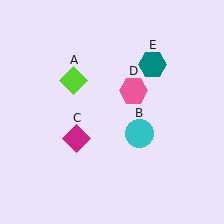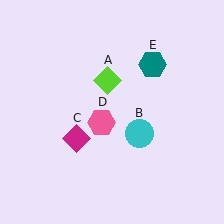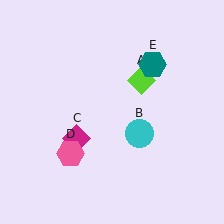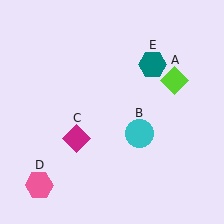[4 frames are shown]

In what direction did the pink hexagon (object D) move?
The pink hexagon (object D) moved down and to the left.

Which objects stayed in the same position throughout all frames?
Cyan circle (object B) and magenta diamond (object C) and teal hexagon (object E) remained stationary.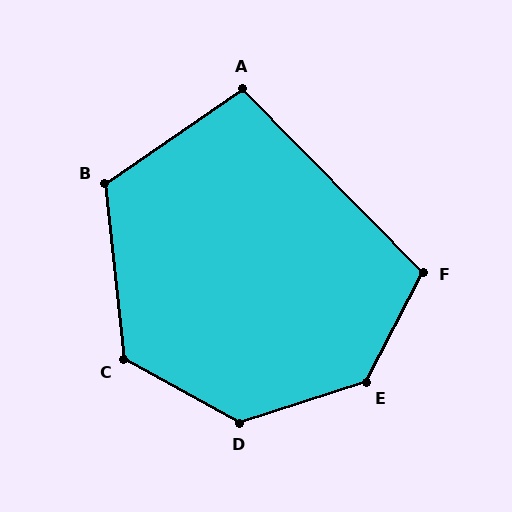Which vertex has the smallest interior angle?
A, at approximately 100 degrees.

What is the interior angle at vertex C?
Approximately 125 degrees (obtuse).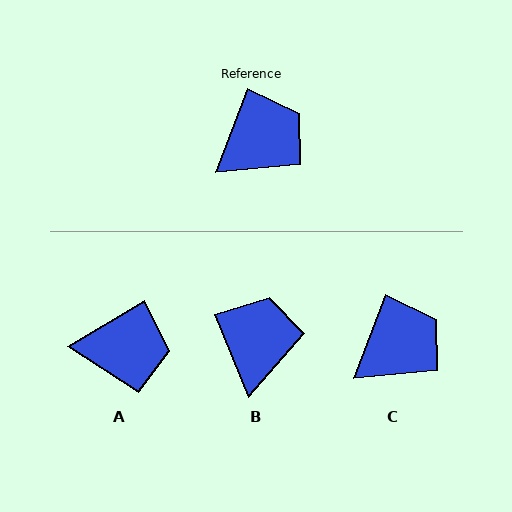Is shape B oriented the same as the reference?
No, it is off by about 43 degrees.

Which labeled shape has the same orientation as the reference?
C.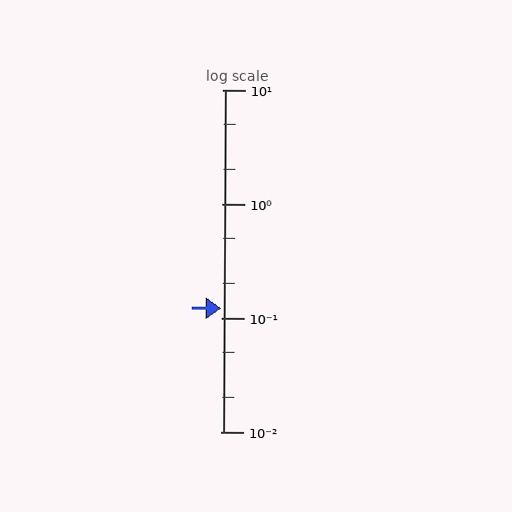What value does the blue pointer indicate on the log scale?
The pointer indicates approximately 0.12.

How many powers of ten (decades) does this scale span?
The scale spans 3 decades, from 0.01 to 10.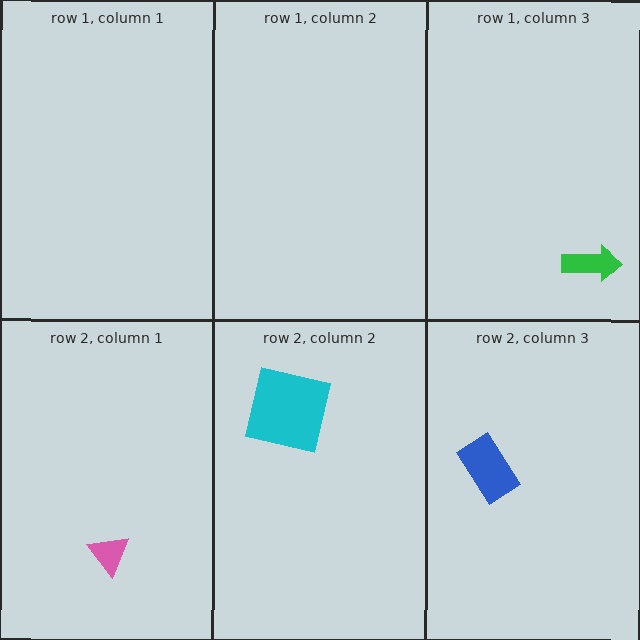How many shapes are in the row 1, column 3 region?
1.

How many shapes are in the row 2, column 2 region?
1.